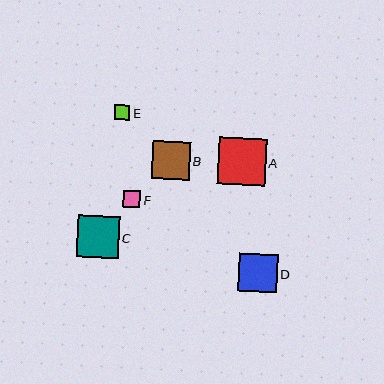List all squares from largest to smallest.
From largest to smallest: A, C, D, B, F, E.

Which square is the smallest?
Square E is the smallest with a size of approximately 15 pixels.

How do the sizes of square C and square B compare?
Square C and square B are approximately the same size.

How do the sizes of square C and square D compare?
Square C and square D are approximately the same size.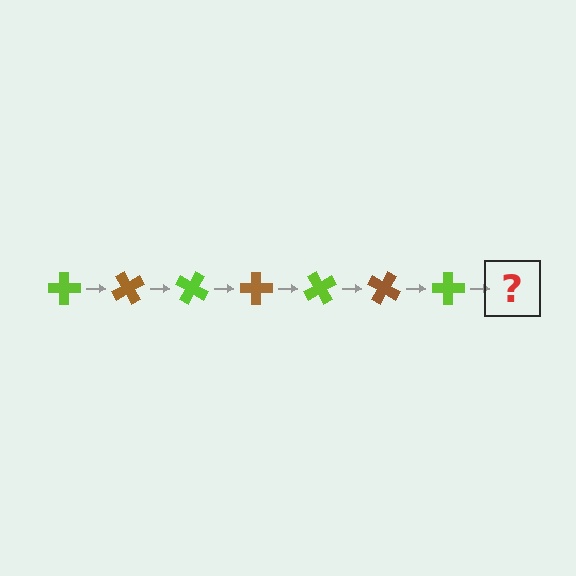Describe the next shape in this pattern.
It should be a brown cross, rotated 420 degrees from the start.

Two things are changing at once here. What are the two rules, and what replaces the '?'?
The two rules are that it rotates 60 degrees each step and the color cycles through lime and brown. The '?' should be a brown cross, rotated 420 degrees from the start.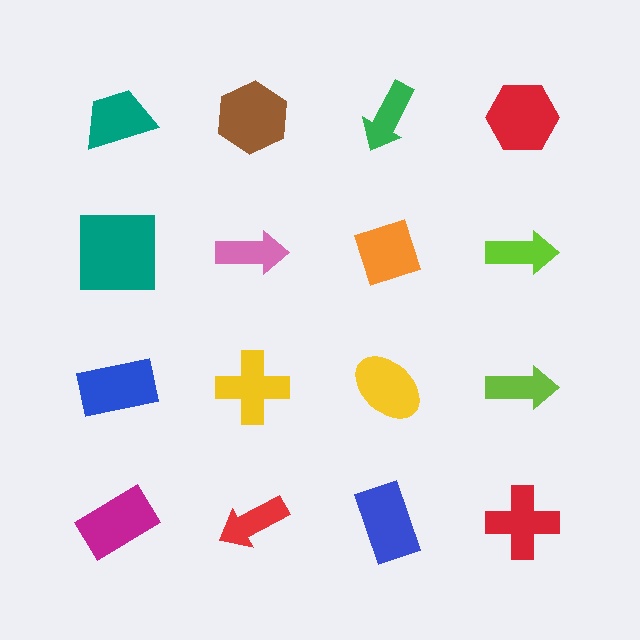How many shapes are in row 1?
4 shapes.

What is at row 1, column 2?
A brown hexagon.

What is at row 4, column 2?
A red arrow.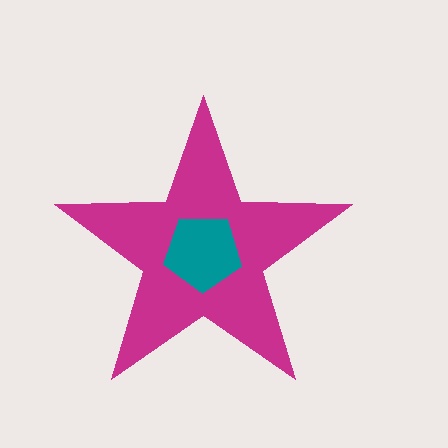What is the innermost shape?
The teal pentagon.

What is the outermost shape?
The magenta star.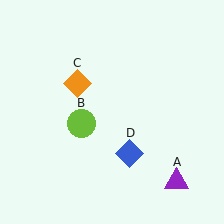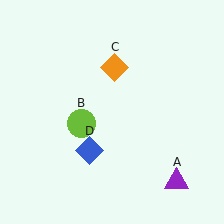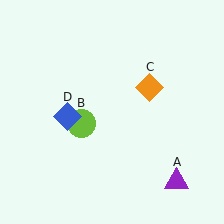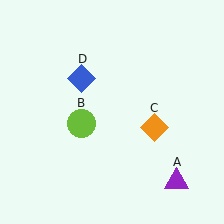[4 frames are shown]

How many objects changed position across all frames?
2 objects changed position: orange diamond (object C), blue diamond (object D).